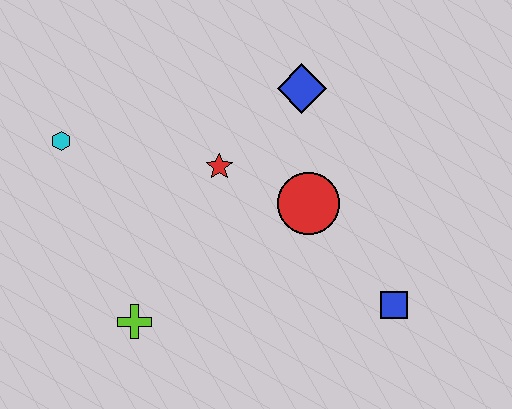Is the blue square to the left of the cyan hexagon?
No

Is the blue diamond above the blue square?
Yes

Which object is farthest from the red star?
The blue square is farthest from the red star.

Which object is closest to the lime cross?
The red star is closest to the lime cross.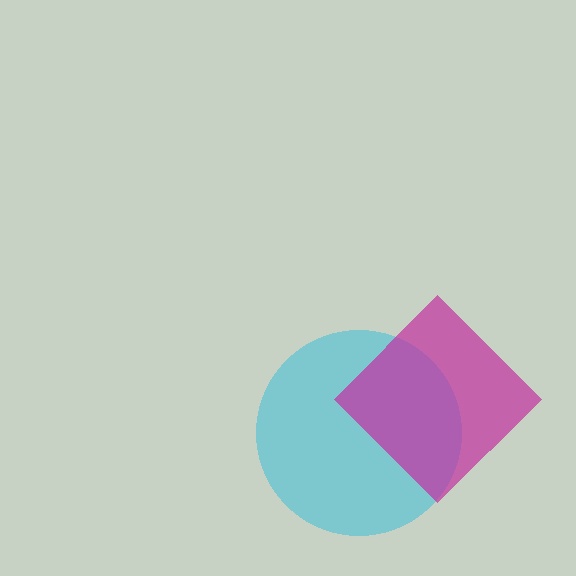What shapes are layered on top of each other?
The layered shapes are: a cyan circle, a magenta diamond.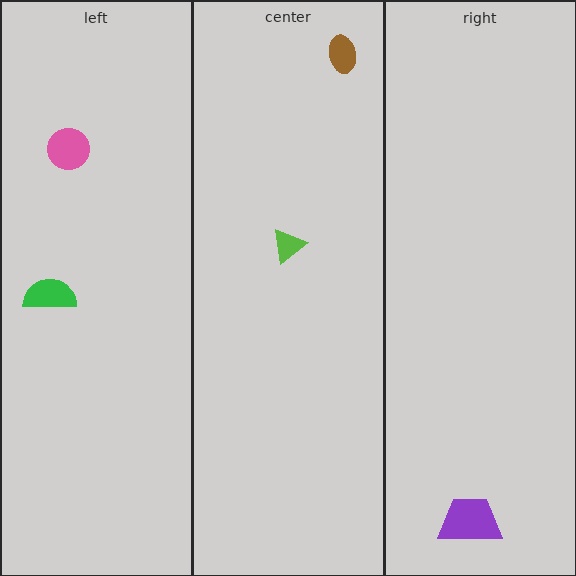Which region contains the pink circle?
The left region.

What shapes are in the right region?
The purple trapezoid.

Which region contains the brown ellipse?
The center region.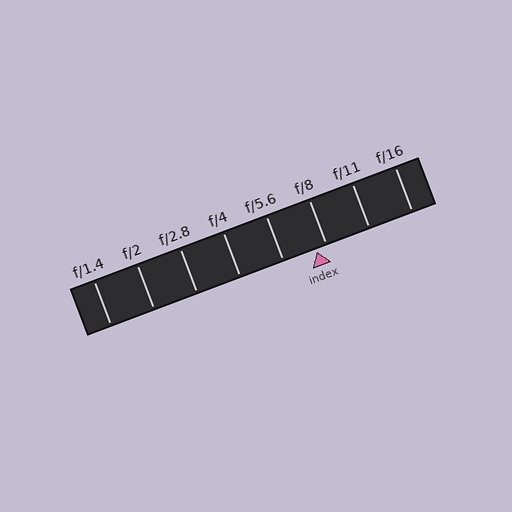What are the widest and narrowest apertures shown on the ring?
The widest aperture shown is f/1.4 and the narrowest is f/16.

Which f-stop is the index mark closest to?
The index mark is closest to f/8.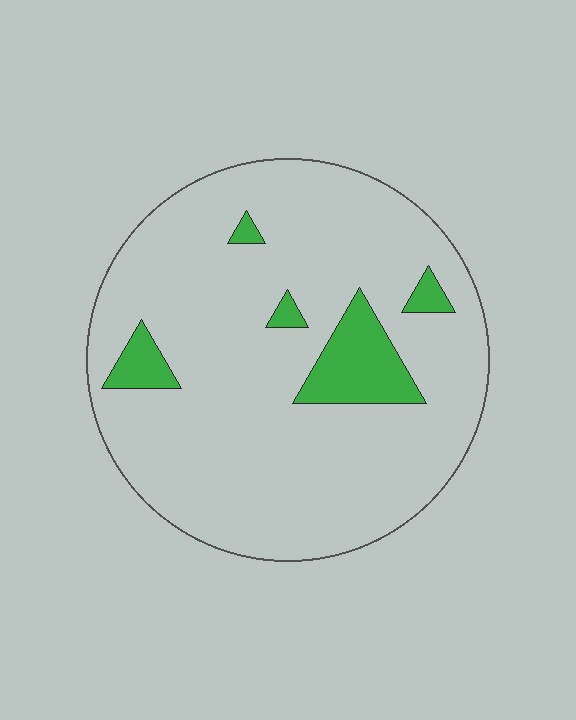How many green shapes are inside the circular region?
5.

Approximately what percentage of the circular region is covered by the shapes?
Approximately 10%.